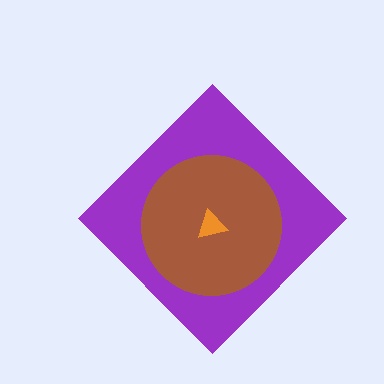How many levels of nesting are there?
3.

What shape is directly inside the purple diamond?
The brown circle.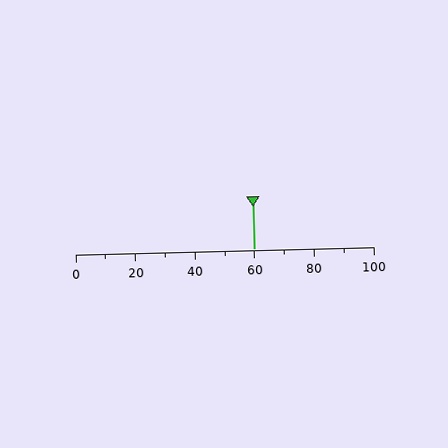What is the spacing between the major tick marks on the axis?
The major ticks are spaced 20 apart.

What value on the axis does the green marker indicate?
The marker indicates approximately 60.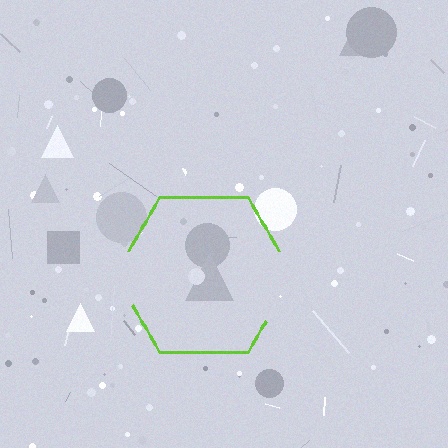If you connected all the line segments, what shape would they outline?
They would outline a hexagon.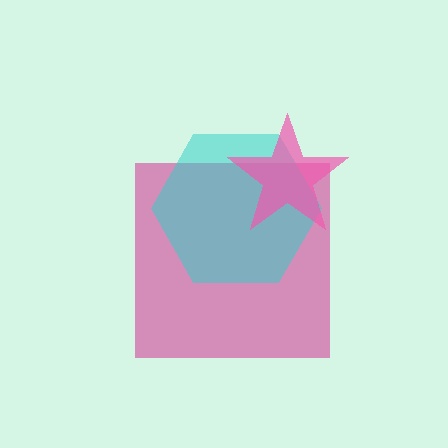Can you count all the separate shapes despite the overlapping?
Yes, there are 3 separate shapes.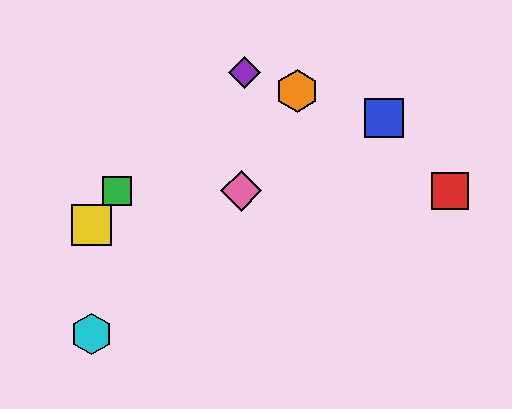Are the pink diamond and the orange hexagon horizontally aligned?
No, the pink diamond is at y≈191 and the orange hexagon is at y≈91.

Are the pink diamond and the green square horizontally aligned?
Yes, both are at y≈191.